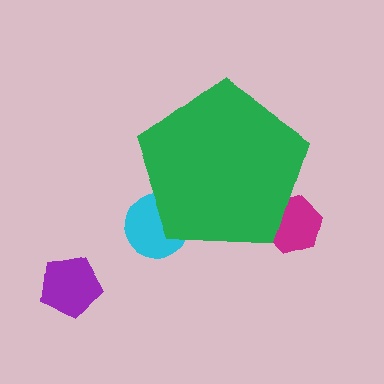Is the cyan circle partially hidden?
Yes, the cyan circle is partially hidden behind the green pentagon.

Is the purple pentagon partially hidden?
No, the purple pentagon is fully visible.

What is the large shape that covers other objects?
A green pentagon.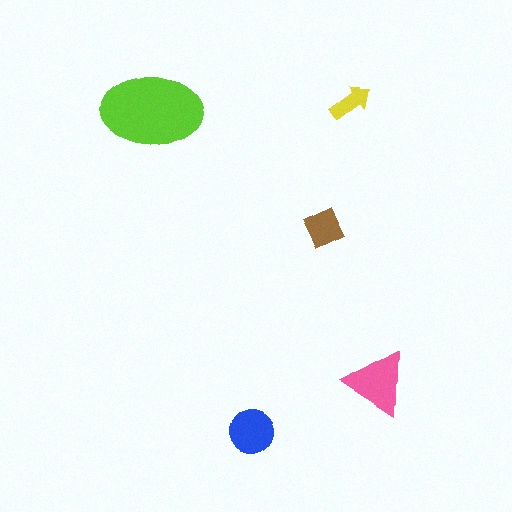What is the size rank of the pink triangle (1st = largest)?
2nd.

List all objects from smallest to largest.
The yellow arrow, the brown square, the blue circle, the pink triangle, the lime ellipse.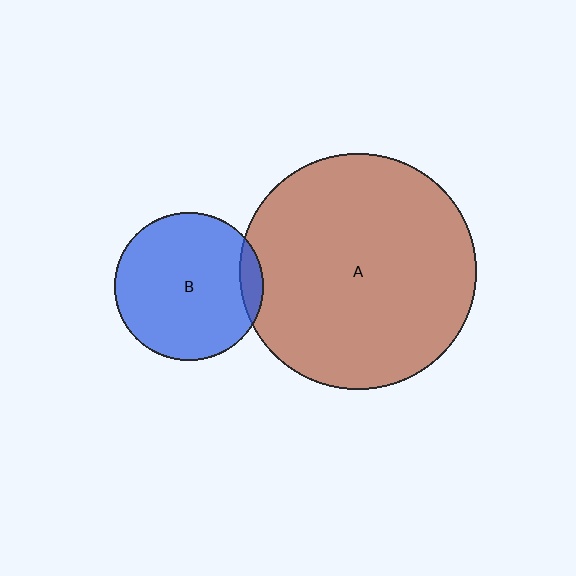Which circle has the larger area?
Circle A (brown).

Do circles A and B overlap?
Yes.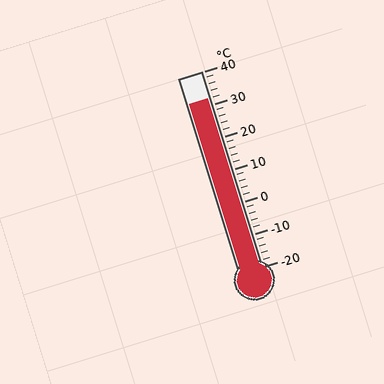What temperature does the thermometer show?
The thermometer shows approximately 32°C.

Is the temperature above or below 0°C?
The temperature is above 0°C.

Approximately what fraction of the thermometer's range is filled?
The thermometer is filled to approximately 85% of its range.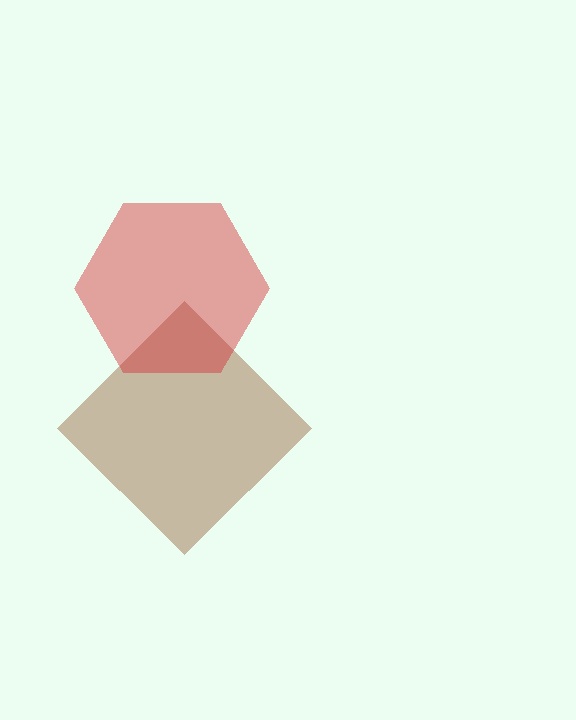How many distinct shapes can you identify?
There are 2 distinct shapes: a brown diamond, a red hexagon.